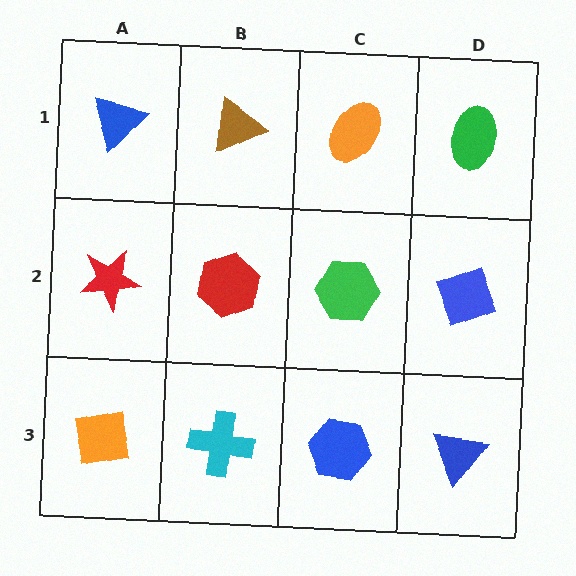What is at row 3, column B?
A cyan cross.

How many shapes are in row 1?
4 shapes.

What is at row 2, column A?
A red star.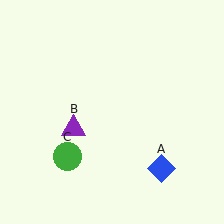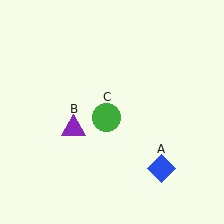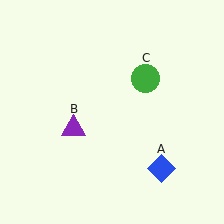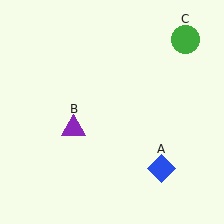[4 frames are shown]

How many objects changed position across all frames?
1 object changed position: green circle (object C).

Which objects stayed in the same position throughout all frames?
Blue diamond (object A) and purple triangle (object B) remained stationary.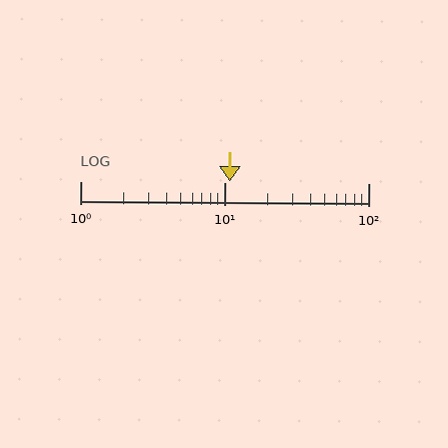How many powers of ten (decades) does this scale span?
The scale spans 2 decades, from 1 to 100.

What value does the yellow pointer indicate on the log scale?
The pointer indicates approximately 11.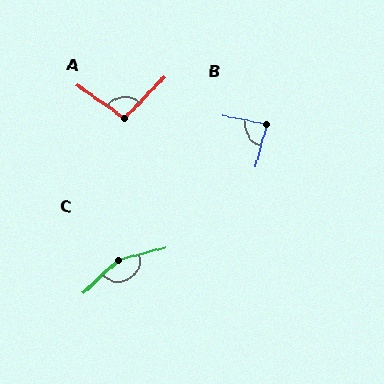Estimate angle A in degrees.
Approximately 99 degrees.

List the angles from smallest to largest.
B (86°), A (99°), C (151°).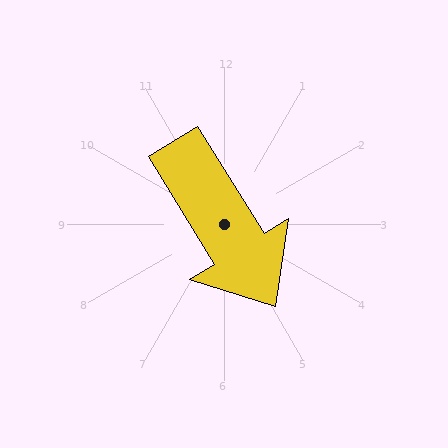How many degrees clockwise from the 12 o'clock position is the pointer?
Approximately 148 degrees.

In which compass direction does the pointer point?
Southeast.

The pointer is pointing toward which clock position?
Roughly 5 o'clock.